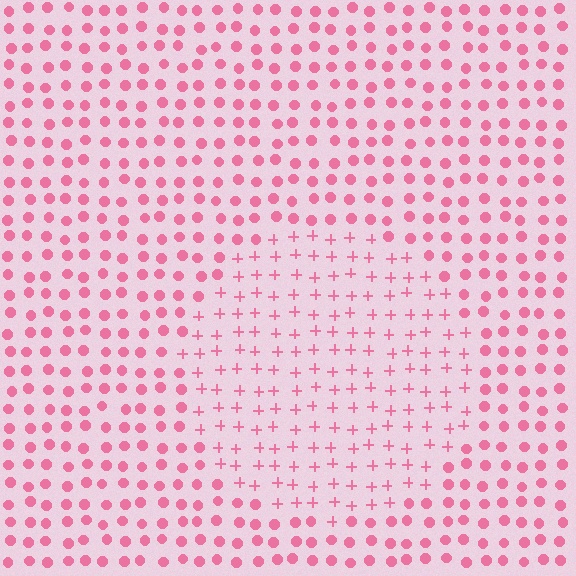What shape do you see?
I see a circle.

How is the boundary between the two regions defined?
The boundary is defined by a change in element shape: plus signs inside vs. circles outside. All elements share the same color and spacing.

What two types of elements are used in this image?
The image uses plus signs inside the circle region and circles outside it.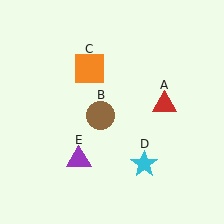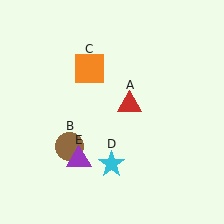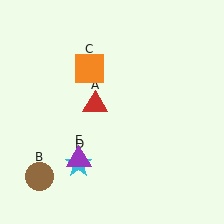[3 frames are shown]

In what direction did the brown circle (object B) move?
The brown circle (object B) moved down and to the left.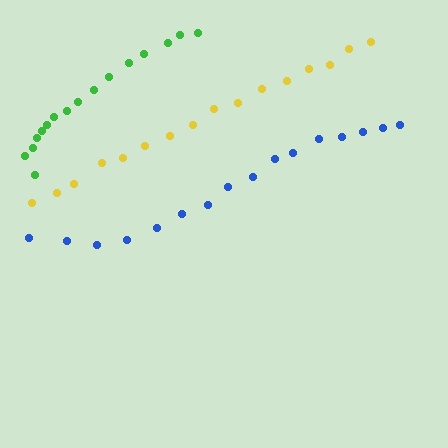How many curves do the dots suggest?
There are 3 distinct paths.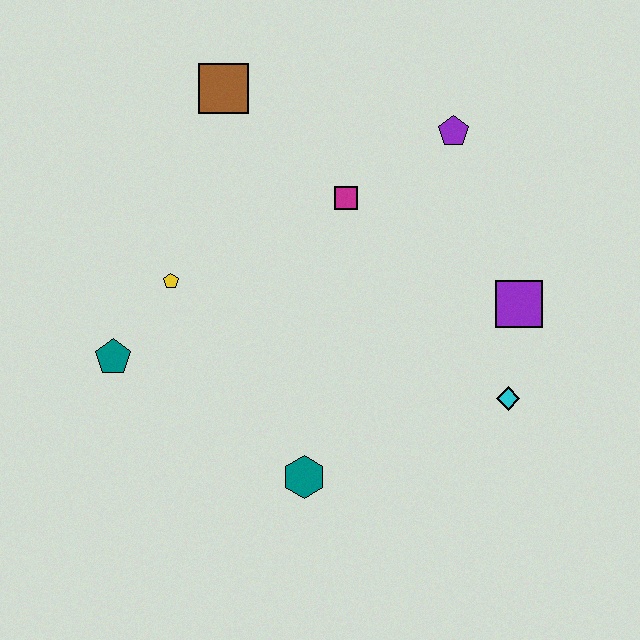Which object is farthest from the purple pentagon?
The teal pentagon is farthest from the purple pentagon.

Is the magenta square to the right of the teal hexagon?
Yes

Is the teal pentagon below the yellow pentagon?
Yes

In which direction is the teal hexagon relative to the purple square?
The teal hexagon is to the left of the purple square.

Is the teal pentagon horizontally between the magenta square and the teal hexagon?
No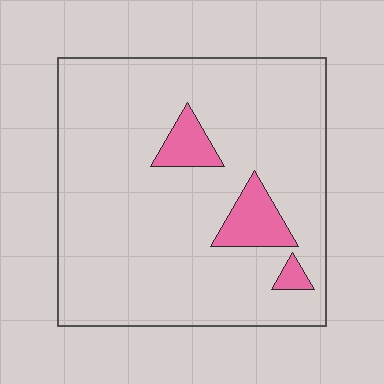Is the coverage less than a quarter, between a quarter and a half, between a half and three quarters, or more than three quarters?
Less than a quarter.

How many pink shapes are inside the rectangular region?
3.